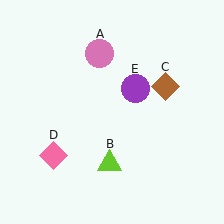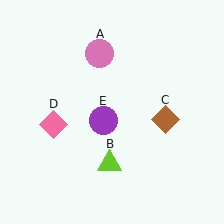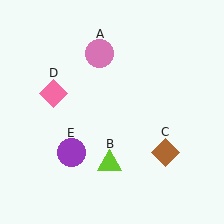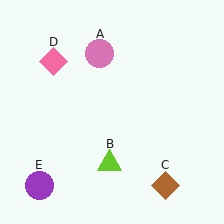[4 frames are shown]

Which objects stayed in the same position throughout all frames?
Pink circle (object A) and lime triangle (object B) remained stationary.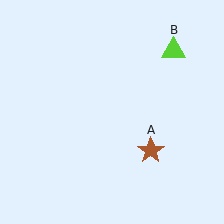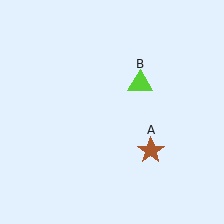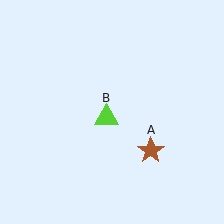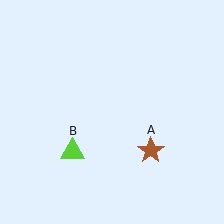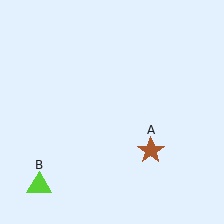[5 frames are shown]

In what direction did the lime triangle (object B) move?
The lime triangle (object B) moved down and to the left.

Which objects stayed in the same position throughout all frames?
Brown star (object A) remained stationary.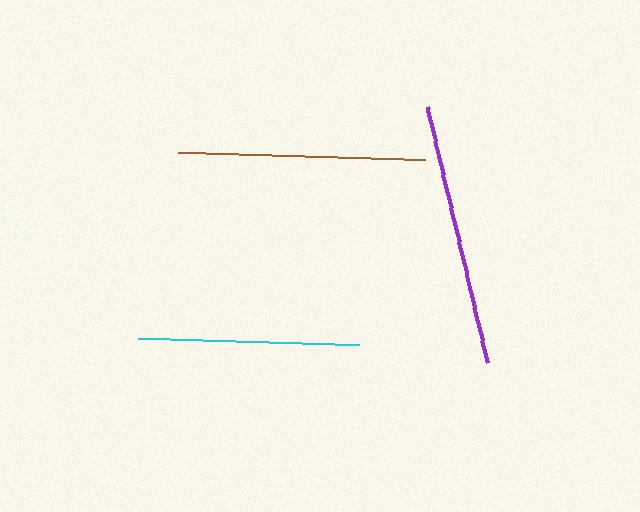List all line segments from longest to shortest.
From longest to shortest: purple, brown, cyan.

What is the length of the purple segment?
The purple segment is approximately 263 pixels long.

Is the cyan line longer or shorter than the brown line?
The brown line is longer than the cyan line.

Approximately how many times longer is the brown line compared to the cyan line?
The brown line is approximately 1.1 times the length of the cyan line.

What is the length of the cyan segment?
The cyan segment is approximately 221 pixels long.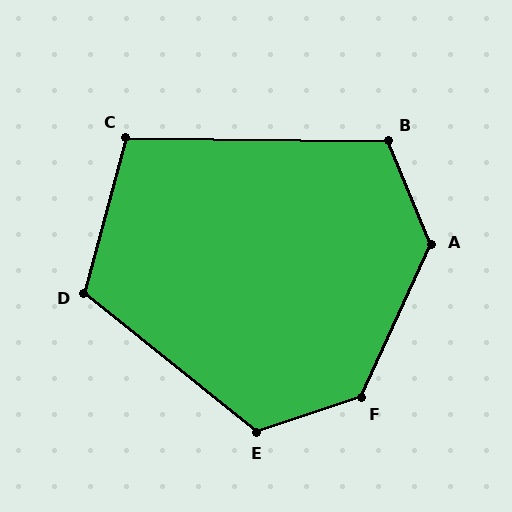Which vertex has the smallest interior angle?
C, at approximately 104 degrees.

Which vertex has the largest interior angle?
F, at approximately 133 degrees.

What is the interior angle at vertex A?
Approximately 133 degrees (obtuse).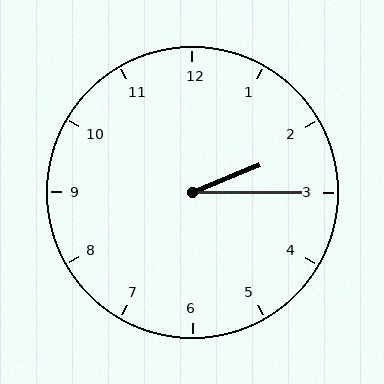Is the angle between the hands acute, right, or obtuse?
It is acute.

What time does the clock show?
2:15.